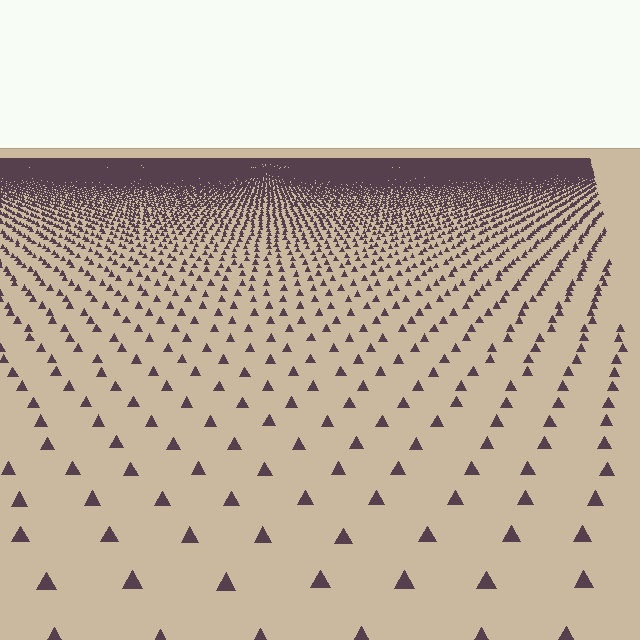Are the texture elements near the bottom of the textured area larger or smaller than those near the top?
Larger. Near the bottom, elements are closer to the viewer and appear at a bigger on-screen size.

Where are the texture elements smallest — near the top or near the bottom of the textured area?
Near the top.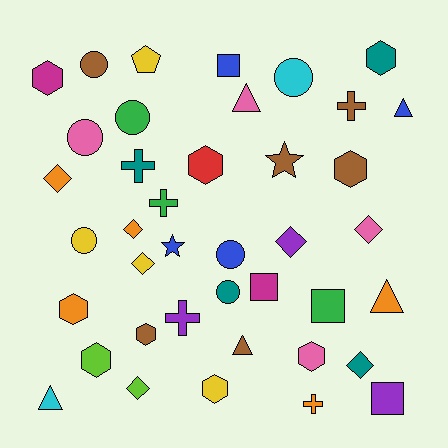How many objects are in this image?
There are 40 objects.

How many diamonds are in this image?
There are 7 diamonds.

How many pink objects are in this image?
There are 4 pink objects.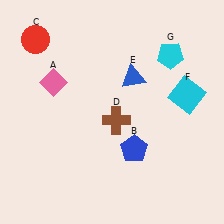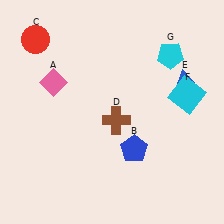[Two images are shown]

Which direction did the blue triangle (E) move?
The blue triangle (E) moved right.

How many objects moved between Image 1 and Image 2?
1 object moved between the two images.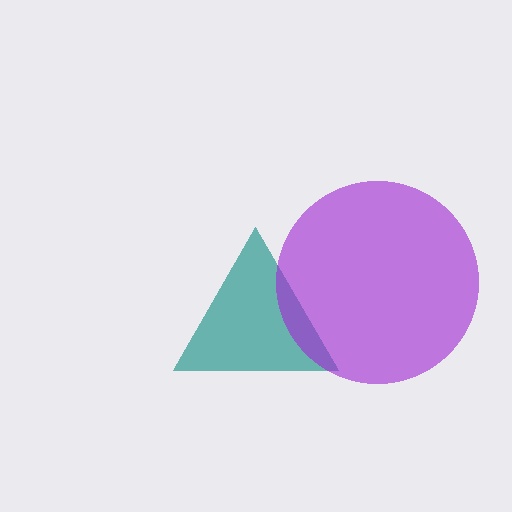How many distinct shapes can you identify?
There are 2 distinct shapes: a teal triangle, a purple circle.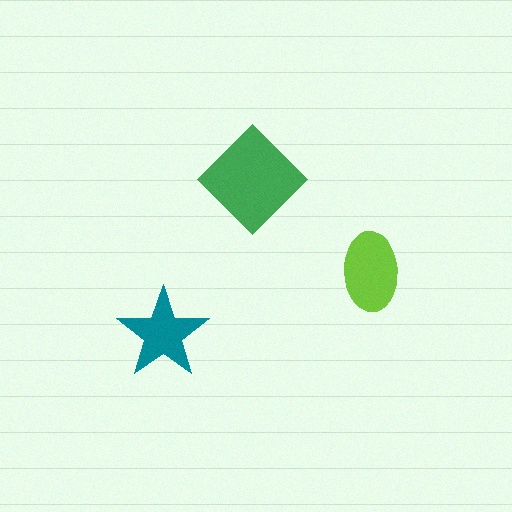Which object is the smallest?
The teal star.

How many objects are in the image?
There are 3 objects in the image.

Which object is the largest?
The green diamond.